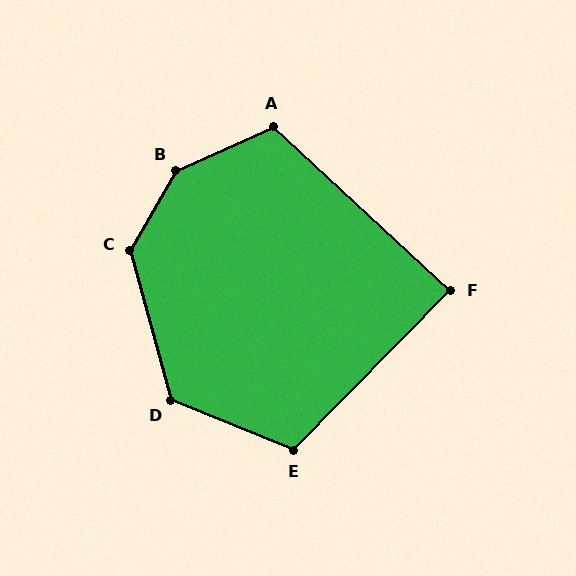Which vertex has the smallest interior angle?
F, at approximately 88 degrees.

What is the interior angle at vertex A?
Approximately 113 degrees (obtuse).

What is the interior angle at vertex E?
Approximately 112 degrees (obtuse).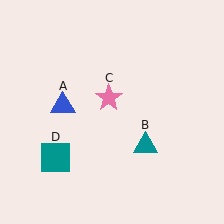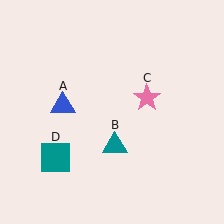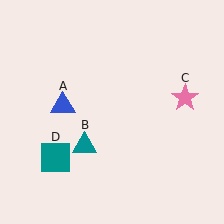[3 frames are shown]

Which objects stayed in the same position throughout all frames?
Blue triangle (object A) and teal square (object D) remained stationary.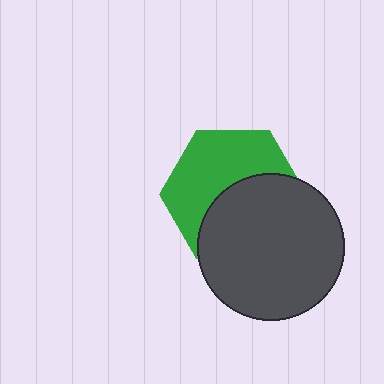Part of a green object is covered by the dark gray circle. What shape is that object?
It is a hexagon.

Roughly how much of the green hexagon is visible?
About half of it is visible (roughly 52%).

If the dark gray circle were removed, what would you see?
You would see the complete green hexagon.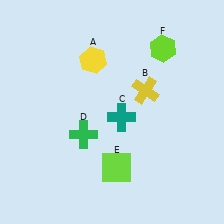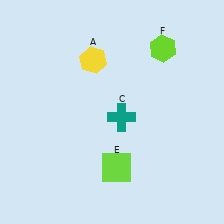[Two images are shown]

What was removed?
The green cross (D), the yellow cross (B) were removed in Image 2.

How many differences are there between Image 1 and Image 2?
There are 2 differences between the two images.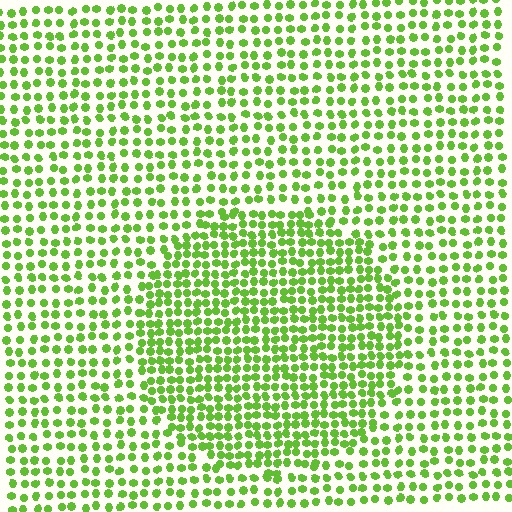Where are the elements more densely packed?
The elements are more densely packed inside the circle boundary.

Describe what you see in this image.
The image contains small lime elements arranged at two different densities. A circle-shaped region is visible where the elements are more densely packed than the surrounding area.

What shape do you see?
I see a circle.